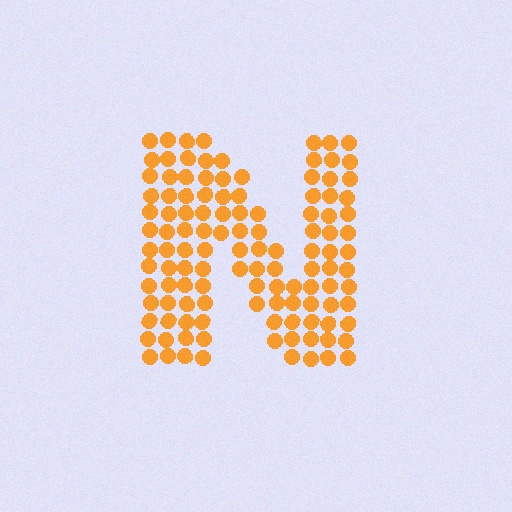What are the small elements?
The small elements are circles.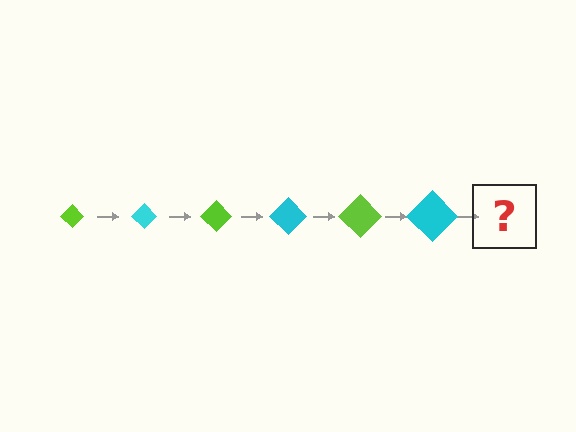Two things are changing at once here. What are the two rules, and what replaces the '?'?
The two rules are that the diamond grows larger each step and the color cycles through lime and cyan. The '?' should be a lime diamond, larger than the previous one.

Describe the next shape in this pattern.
It should be a lime diamond, larger than the previous one.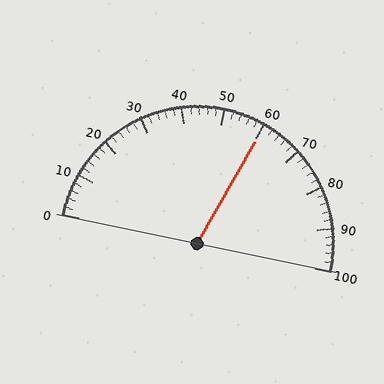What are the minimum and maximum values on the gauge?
The gauge ranges from 0 to 100.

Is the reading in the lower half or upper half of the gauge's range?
The reading is in the upper half of the range (0 to 100).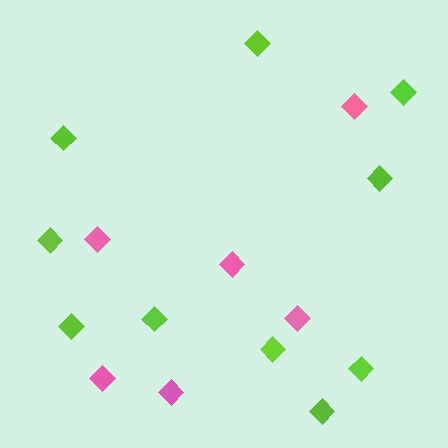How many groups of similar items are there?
There are 2 groups: one group of pink diamonds (6) and one group of lime diamonds (10).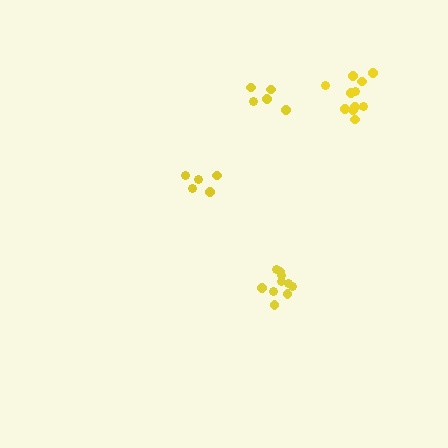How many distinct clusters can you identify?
There are 4 distinct clusters.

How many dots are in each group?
Group 1: 11 dots, Group 2: 5 dots, Group 3: 10 dots, Group 4: 5 dots (31 total).